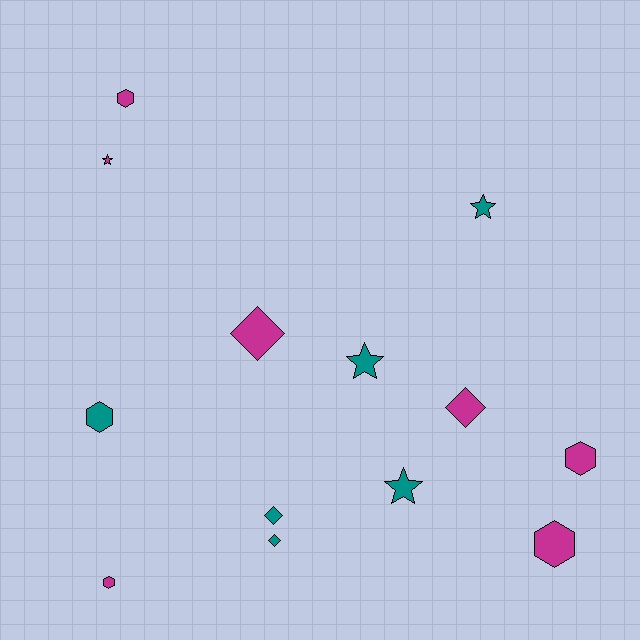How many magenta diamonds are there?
There are 2 magenta diamonds.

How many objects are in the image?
There are 13 objects.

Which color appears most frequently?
Magenta, with 7 objects.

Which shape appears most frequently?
Hexagon, with 5 objects.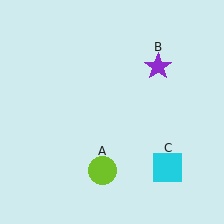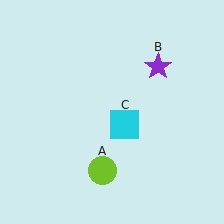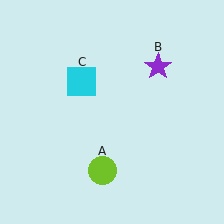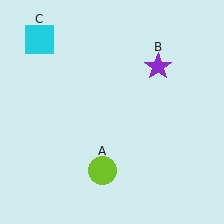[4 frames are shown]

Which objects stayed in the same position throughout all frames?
Lime circle (object A) and purple star (object B) remained stationary.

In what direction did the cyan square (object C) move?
The cyan square (object C) moved up and to the left.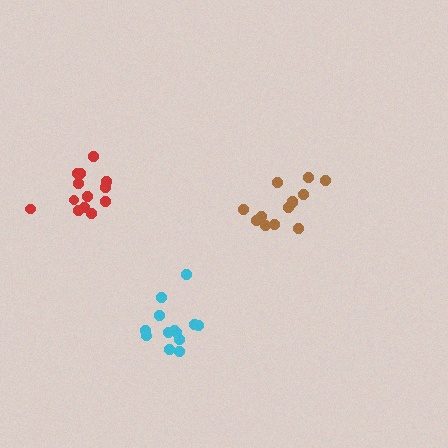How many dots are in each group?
Group 1: 13 dots, Group 2: 13 dots, Group 3: 13 dots (39 total).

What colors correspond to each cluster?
The clusters are colored: brown, cyan, red.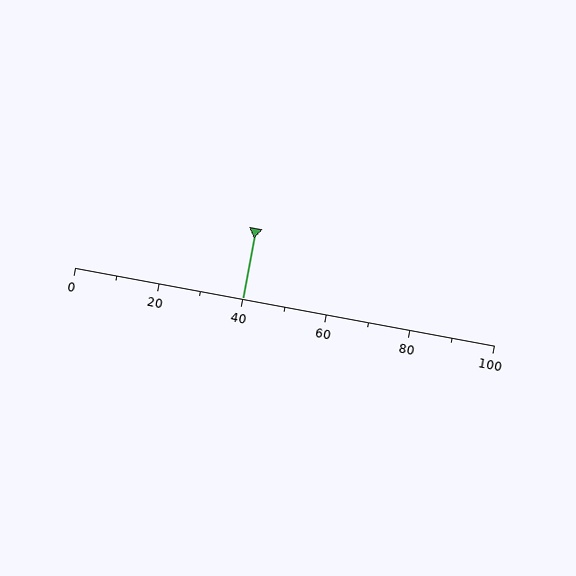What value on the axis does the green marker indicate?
The marker indicates approximately 40.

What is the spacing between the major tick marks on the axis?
The major ticks are spaced 20 apart.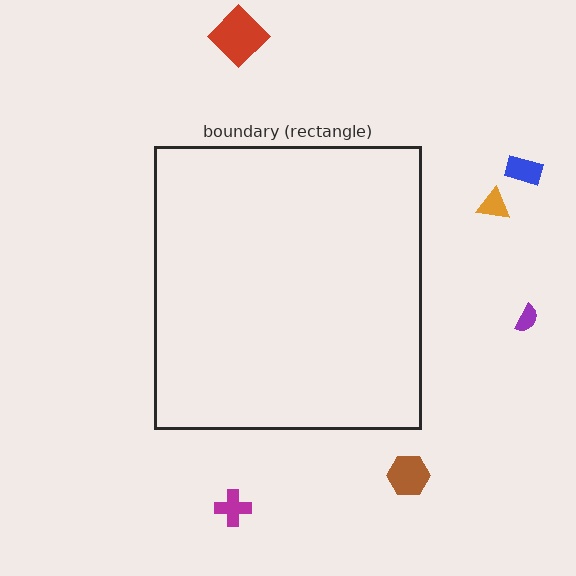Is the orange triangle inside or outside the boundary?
Outside.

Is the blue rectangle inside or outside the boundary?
Outside.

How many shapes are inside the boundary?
0 inside, 6 outside.